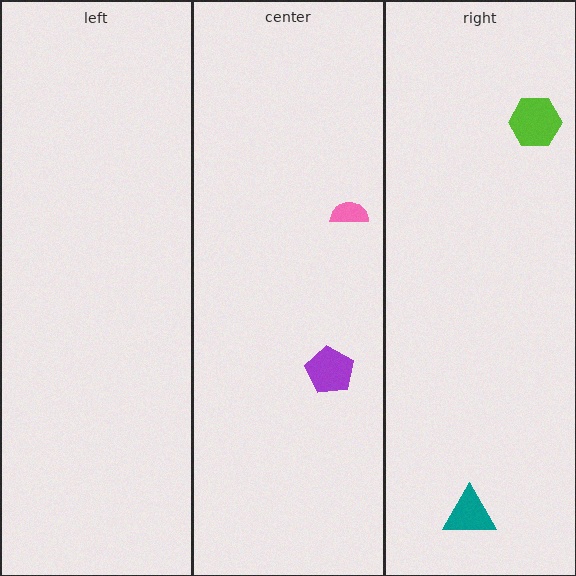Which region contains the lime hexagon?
The right region.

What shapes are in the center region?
The purple pentagon, the pink semicircle.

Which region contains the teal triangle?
The right region.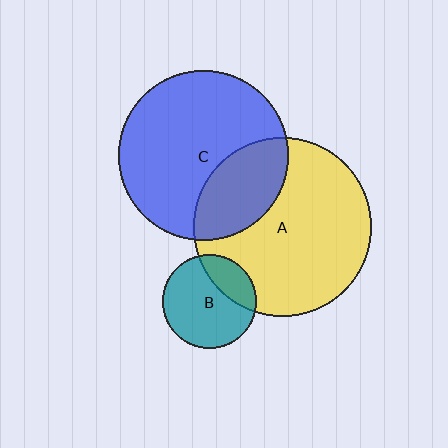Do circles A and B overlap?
Yes.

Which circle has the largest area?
Circle A (yellow).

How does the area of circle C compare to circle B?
Approximately 3.3 times.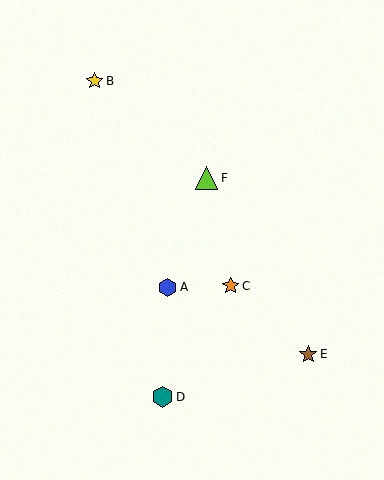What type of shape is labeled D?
Shape D is a teal hexagon.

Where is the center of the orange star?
The center of the orange star is at (231, 286).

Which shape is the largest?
The lime triangle (labeled F) is the largest.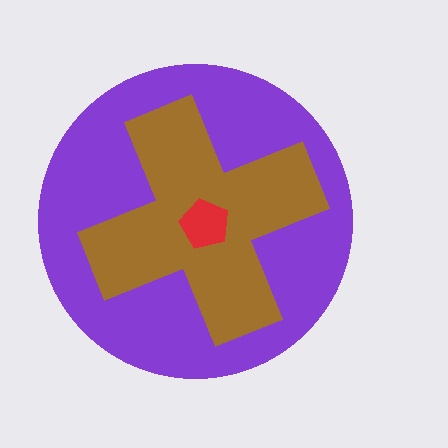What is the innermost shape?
The red pentagon.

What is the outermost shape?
The purple circle.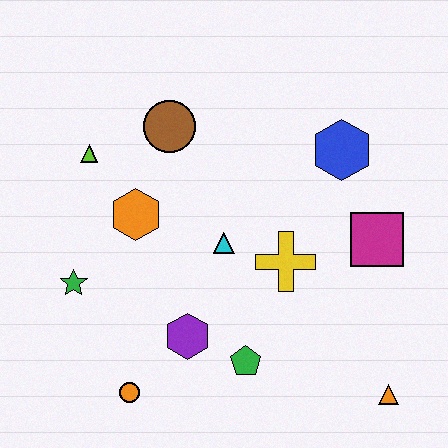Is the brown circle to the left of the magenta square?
Yes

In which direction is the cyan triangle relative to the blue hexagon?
The cyan triangle is to the left of the blue hexagon.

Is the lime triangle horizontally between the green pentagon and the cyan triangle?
No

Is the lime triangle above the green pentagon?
Yes